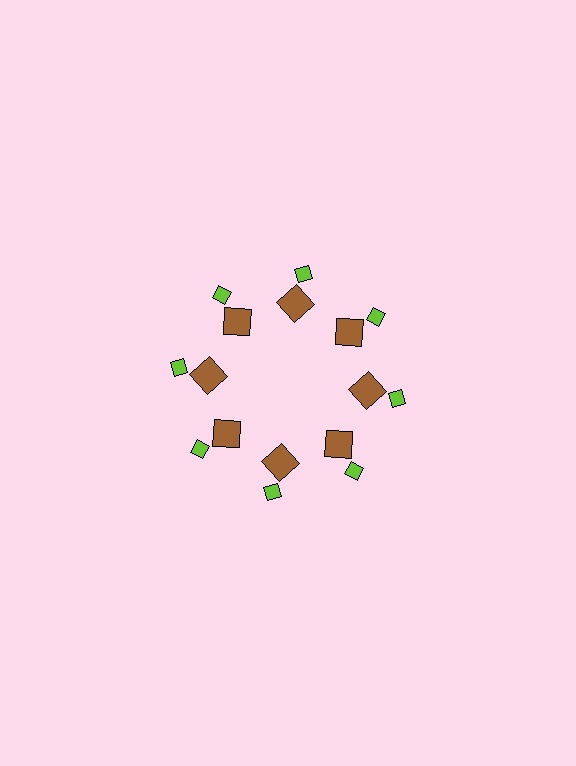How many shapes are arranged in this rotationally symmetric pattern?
There are 16 shapes, arranged in 8 groups of 2.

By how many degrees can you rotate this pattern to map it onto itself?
The pattern maps onto itself every 45 degrees of rotation.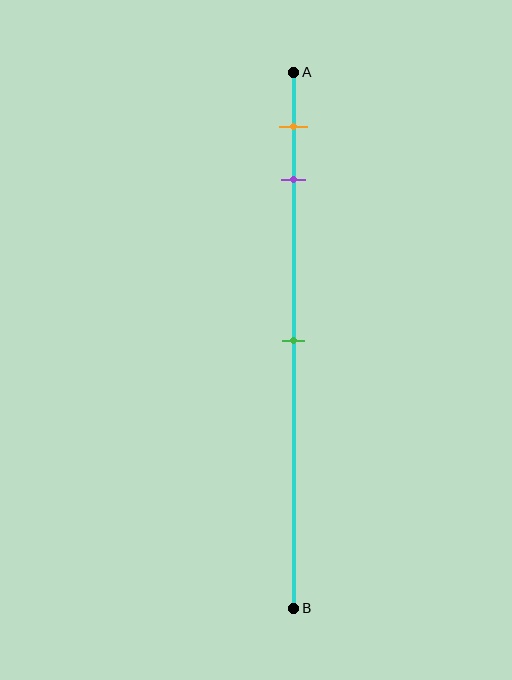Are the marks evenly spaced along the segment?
No, the marks are not evenly spaced.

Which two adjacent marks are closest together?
The orange and purple marks are the closest adjacent pair.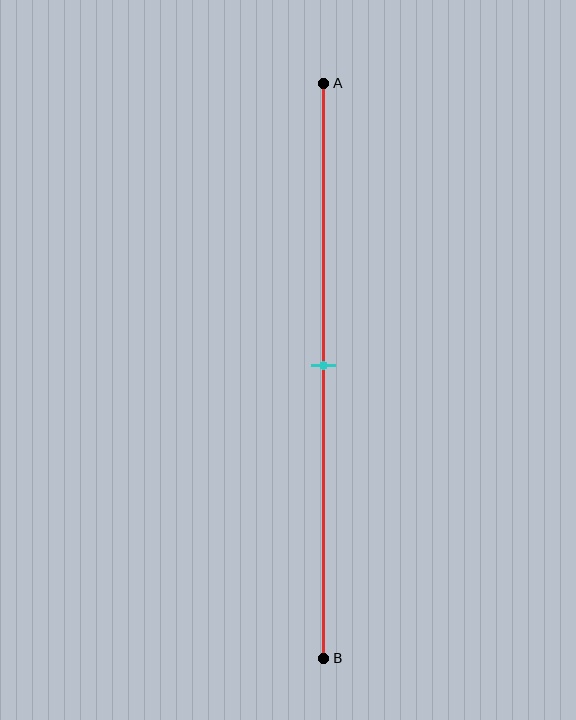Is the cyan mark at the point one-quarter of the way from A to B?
No, the mark is at about 50% from A, not at the 25% one-quarter point.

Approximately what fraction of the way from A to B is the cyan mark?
The cyan mark is approximately 50% of the way from A to B.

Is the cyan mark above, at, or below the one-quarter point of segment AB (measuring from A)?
The cyan mark is below the one-quarter point of segment AB.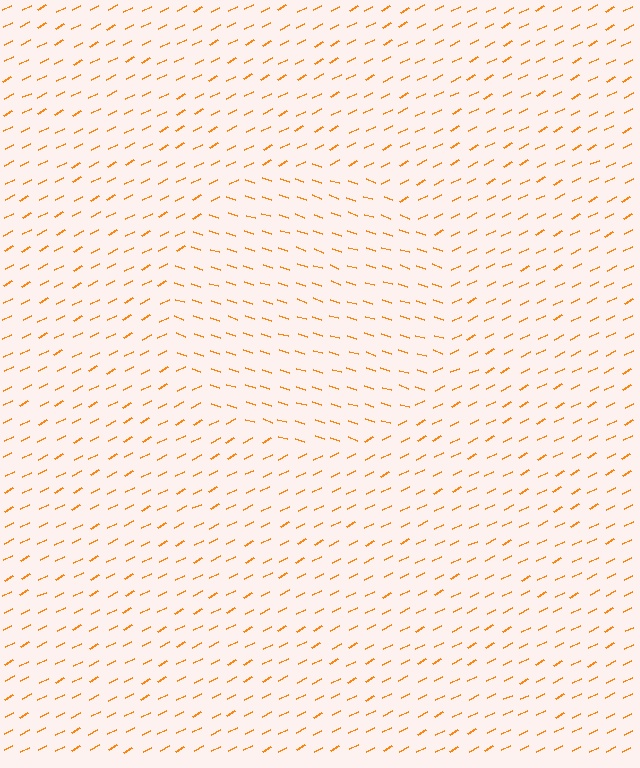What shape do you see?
I see a circle.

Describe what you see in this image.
The image is filled with small orange line segments. A circle region in the image has lines oriented differently from the surrounding lines, creating a visible texture boundary.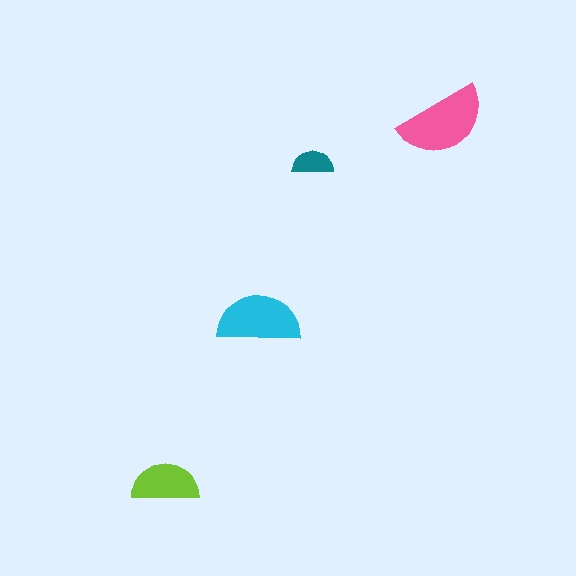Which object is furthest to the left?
The lime semicircle is leftmost.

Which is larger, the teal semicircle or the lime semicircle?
The lime one.